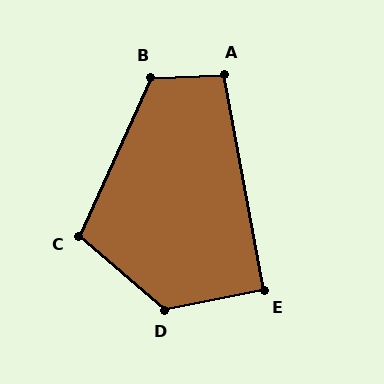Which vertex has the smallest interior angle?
E, at approximately 91 degrees.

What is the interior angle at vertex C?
Approximately 106 degrees (obtuse).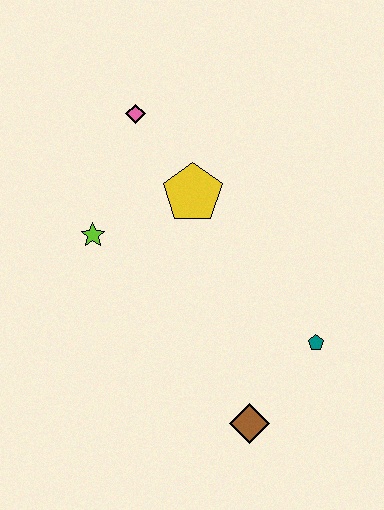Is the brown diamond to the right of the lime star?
Yes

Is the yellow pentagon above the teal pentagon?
Yes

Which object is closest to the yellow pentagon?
The pink diamond is closest to the yellow pentagon.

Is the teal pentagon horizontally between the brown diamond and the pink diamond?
No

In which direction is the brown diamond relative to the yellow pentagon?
The brown diamond is below the yellow pentagon.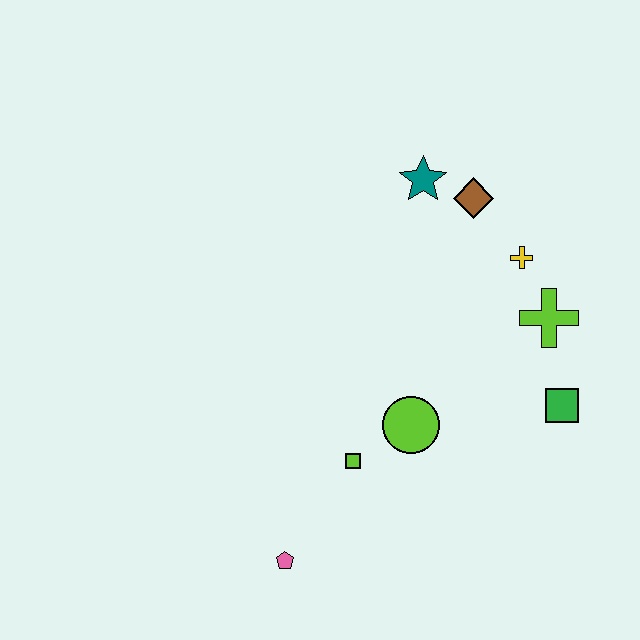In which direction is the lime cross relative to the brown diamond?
The lime cross is below the brown diamond.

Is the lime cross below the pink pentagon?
No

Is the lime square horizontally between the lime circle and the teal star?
No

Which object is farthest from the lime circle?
The teal star is farthest from the lime circle.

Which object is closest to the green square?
The lime cross is closest to the green square.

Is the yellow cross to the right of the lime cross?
No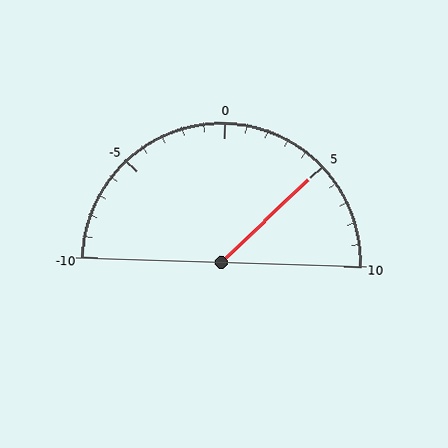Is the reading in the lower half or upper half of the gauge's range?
The reading is in the upper half of the range (-10 to 10).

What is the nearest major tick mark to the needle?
The nearest major tick mark is 5.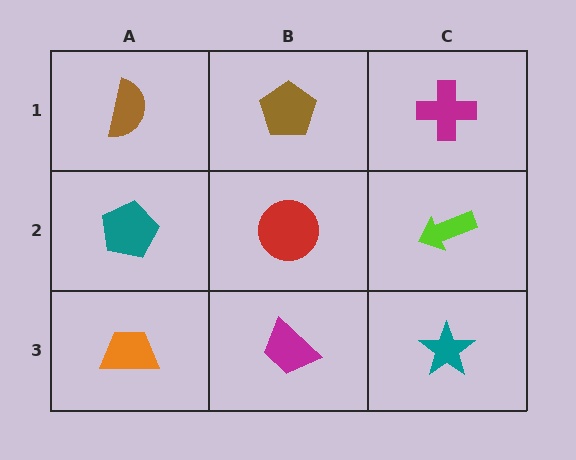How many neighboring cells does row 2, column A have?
3.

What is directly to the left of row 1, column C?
A brown pentagon.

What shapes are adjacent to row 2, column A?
A brown semicircle (row 1, column A), an orange trapezoid (row 3, column A), a red circle (row 2, column B).